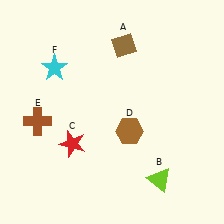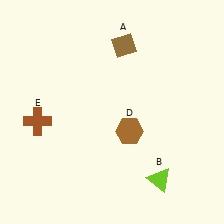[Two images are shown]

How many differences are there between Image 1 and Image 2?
There are 2 differences between the two images.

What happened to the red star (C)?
The red star (C) was removed in Image 2. It was in the bottom-left area of Image 1.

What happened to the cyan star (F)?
The cyan star (F) was removed in Image 2. It was in the top-left area of Image 1.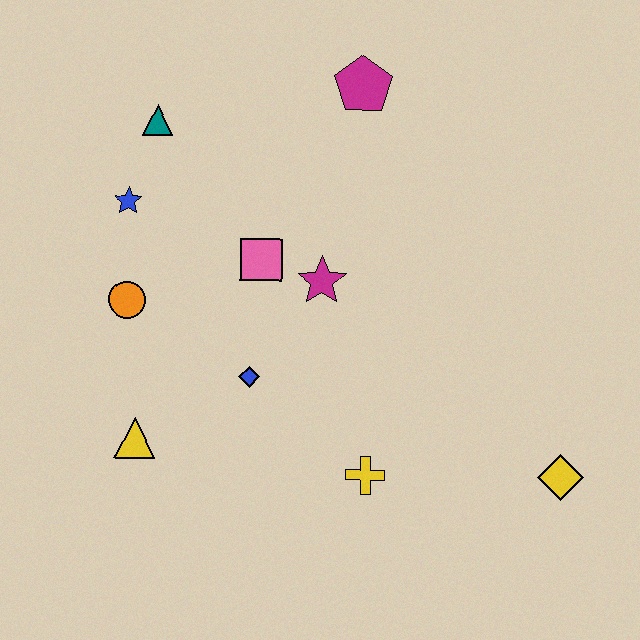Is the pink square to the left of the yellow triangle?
No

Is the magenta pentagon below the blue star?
No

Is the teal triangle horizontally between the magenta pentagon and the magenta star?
No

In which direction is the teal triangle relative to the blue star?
The teal triangle is above the blue star.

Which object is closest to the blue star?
The teal triangle is closest to the blue star.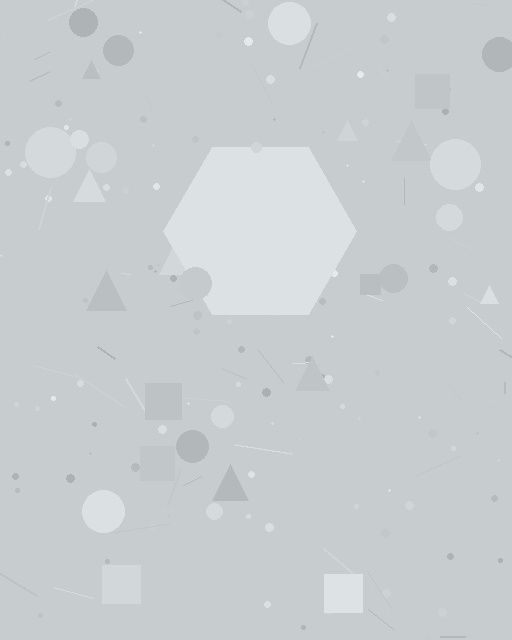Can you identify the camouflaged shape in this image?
The camouflaged shape is a hexagon.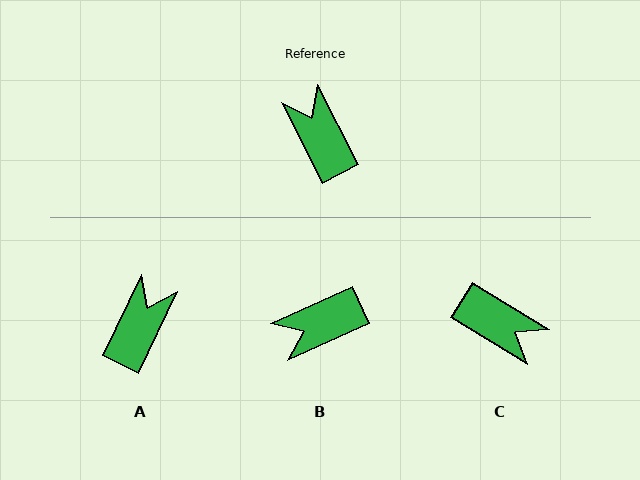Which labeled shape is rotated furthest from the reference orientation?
C, about 148 degrees away.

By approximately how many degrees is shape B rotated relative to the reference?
Approximately 88 degrees counter-clockwise.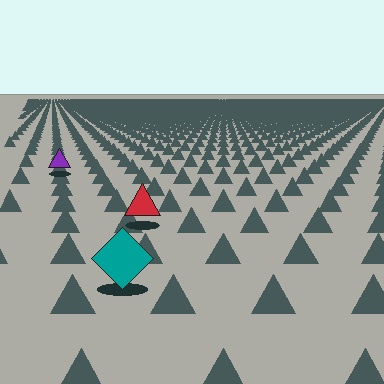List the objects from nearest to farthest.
From nearest to farthest: the teal diamond, the red triangle, the purple triangle.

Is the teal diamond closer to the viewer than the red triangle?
Yes. The teal diamond is closer — you can tell from the texture gradient: the ground texture is coarser near it.